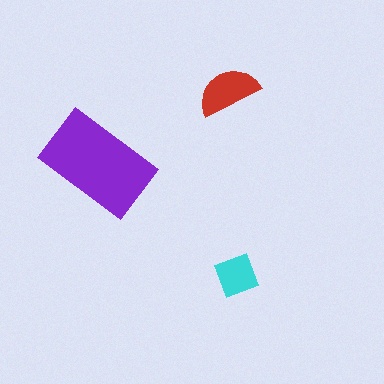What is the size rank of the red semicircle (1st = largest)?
2nd.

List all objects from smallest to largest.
The cyan diamond, the red semicircle, the purple rectangle.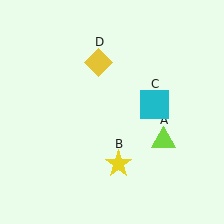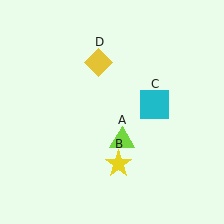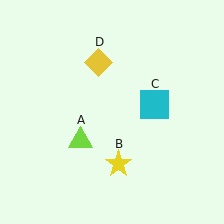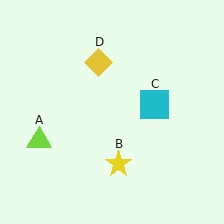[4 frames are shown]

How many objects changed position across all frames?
1 object changed position: lime triangle (object A).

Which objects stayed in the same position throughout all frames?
Yellow star (object B) and cyan square (object C) and yellow diamond (object D) remained stationary.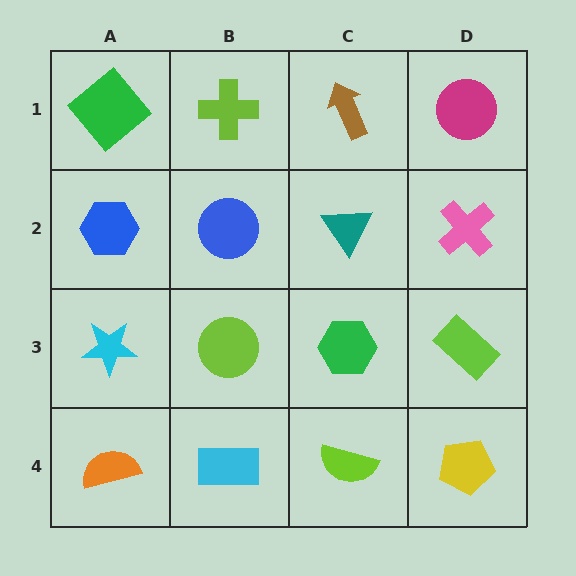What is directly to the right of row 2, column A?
A blue circle.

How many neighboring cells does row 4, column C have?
3.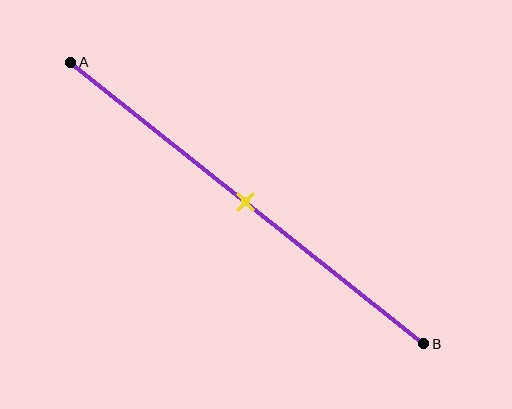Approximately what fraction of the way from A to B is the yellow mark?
The yellow mark is approximately 50% of the way from A to B.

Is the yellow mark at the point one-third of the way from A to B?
No, the mark is at about 50% from A, not at the 33% one-third point.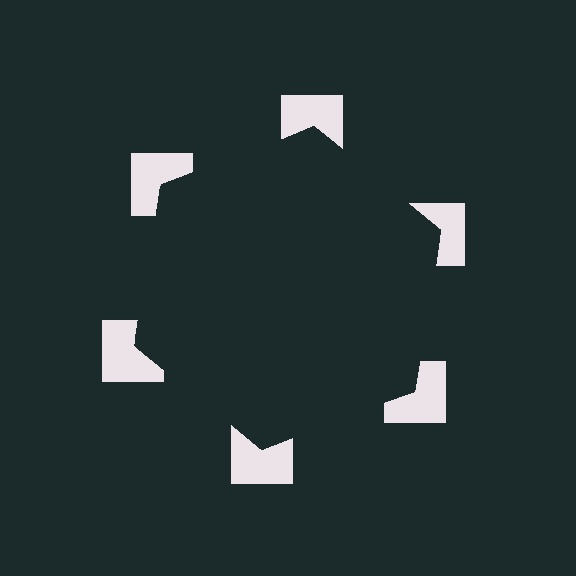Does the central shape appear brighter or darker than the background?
It typically appears slightly darker than the background, even though no actual brightness change is drawn.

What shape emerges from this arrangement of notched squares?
An illusory hexagon — its edges are inferred from the aligned wedge cuts in the notched squares, not physically drawn.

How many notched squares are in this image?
There are 6 — one at each vertex of the illusory hexagon.